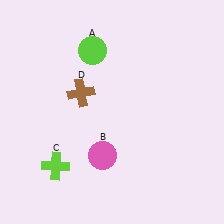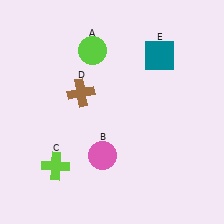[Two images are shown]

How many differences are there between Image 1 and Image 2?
There is 1 difference between the two images.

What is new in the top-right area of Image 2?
A teal square (E) was added in the top-right area of Image 2.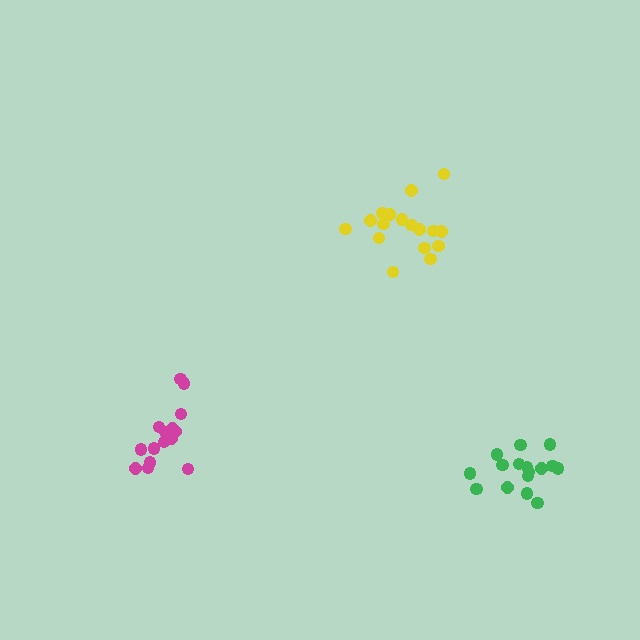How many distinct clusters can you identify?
There are 3 distinct clusters.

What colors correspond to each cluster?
The clusters are colored: yellow, green, magenta.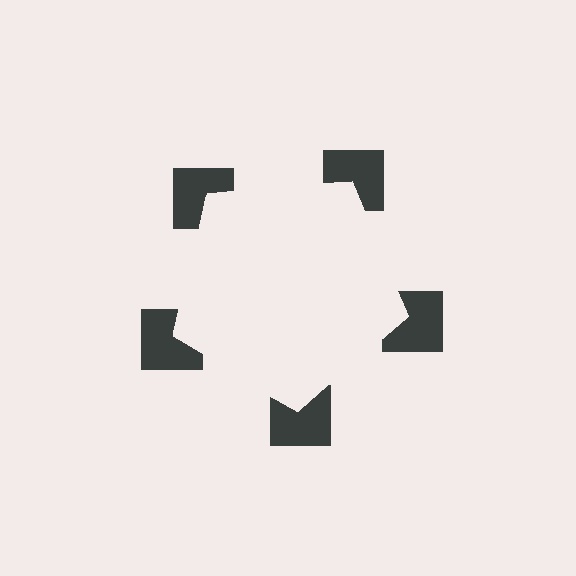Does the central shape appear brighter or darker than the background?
It typically appears slightly brighter than the background, even though no actual brightness change is drawn.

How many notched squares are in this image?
There are 5 — one at each vertex of the illusory pentagon.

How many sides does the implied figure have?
5 sides.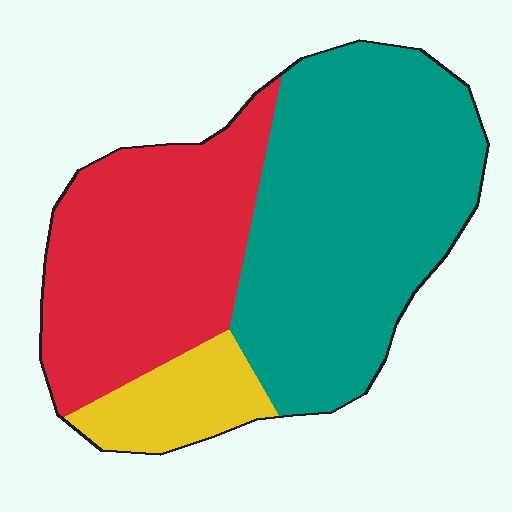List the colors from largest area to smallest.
From largest to smallest: teal, red, yellow.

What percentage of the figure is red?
Red takes up about three eighths (3/8) of the figure.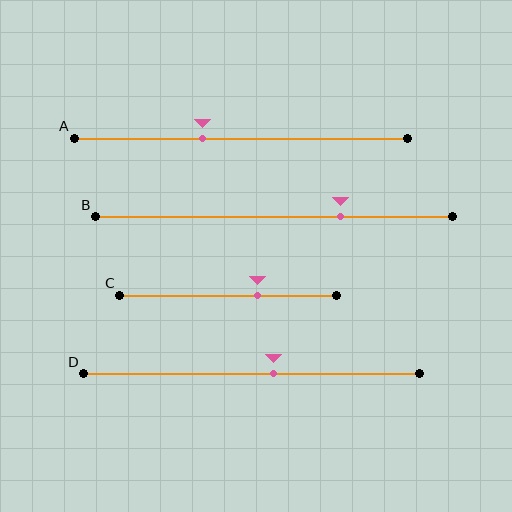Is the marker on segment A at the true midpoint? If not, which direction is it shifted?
No, the marker on segment A is shifted to the left by about 12% of the segment length.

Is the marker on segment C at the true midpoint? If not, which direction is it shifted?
No, the marker on segment C is shifted to the right by about 14% of the segment length.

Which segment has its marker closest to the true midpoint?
Segment D has its marker closest to the true midpoint.